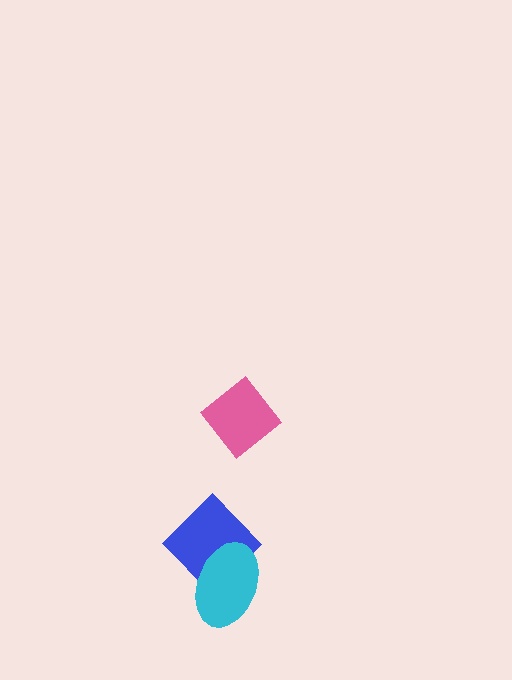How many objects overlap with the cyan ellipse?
1 object overlaps with the cyan ellipse.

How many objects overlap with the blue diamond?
1 object overlaps with the blue diamond.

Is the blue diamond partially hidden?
Yes, it is partially covered by another shape.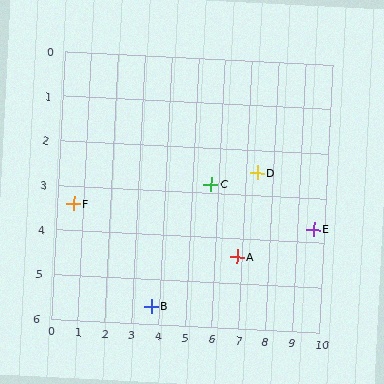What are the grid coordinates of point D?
Point D is at approximately (7.4, 2.5).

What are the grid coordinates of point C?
Point C is at approximately (5.7, 2.8).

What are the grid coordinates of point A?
Point A is at approximately (6.8, 4.4).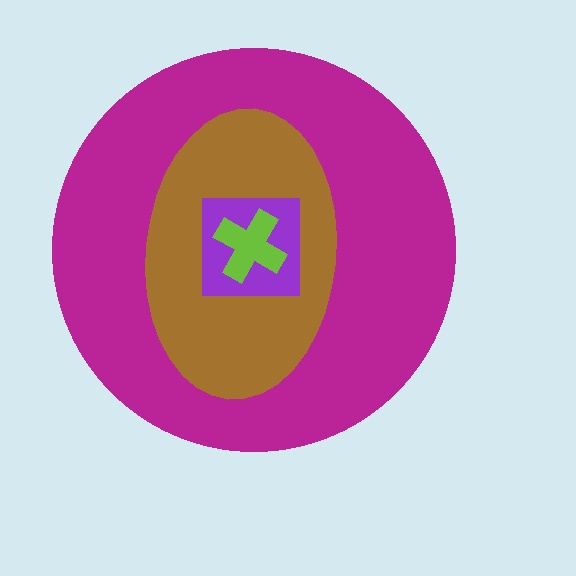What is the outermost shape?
The magenta circle.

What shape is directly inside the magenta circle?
The brown ellipse.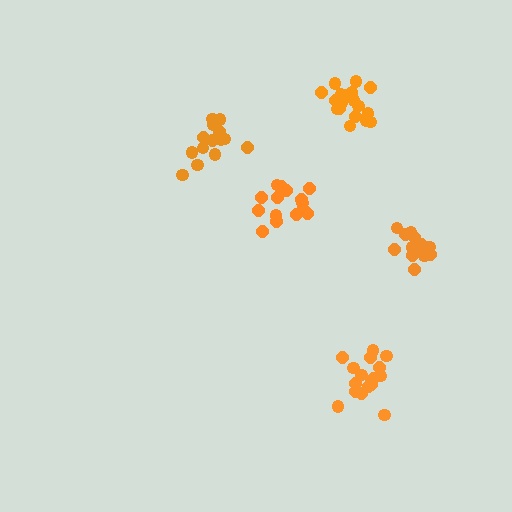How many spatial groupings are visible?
There are 5 spatial groupings.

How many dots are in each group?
Group 1: 19 dots, Group 2: 15 dots, Group 3: 18 dots, Group 4: 14 dots, Group 5: 15 dots (81 total).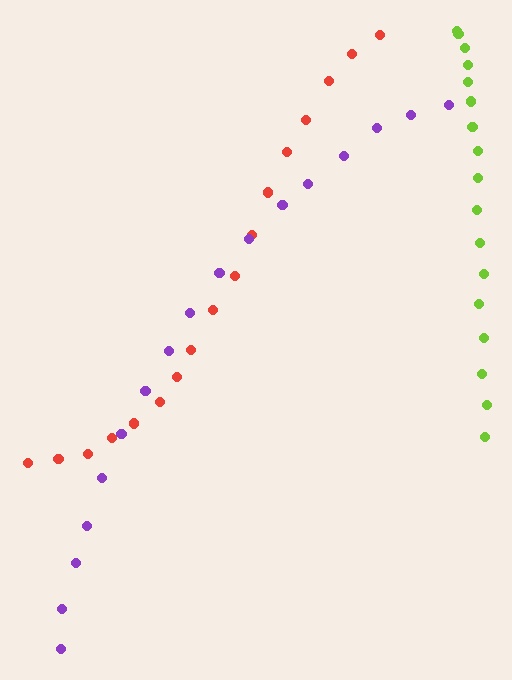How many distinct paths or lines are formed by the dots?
There are 3 distinct paths.